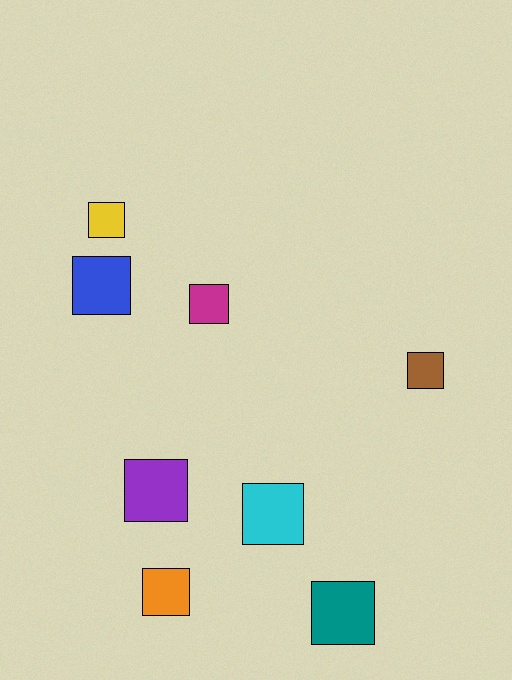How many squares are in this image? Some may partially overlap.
There are 8 squares.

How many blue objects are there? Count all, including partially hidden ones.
There is 1 blue object.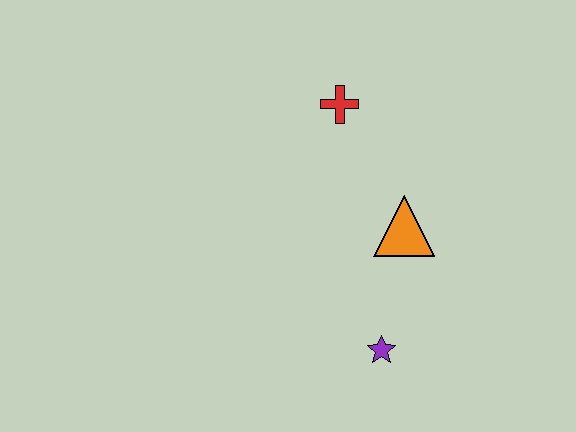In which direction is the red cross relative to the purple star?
The red cross is above the purple star.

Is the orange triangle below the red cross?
Yes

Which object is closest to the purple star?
The orange triangle is closest to the purple star.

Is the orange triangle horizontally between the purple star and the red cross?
No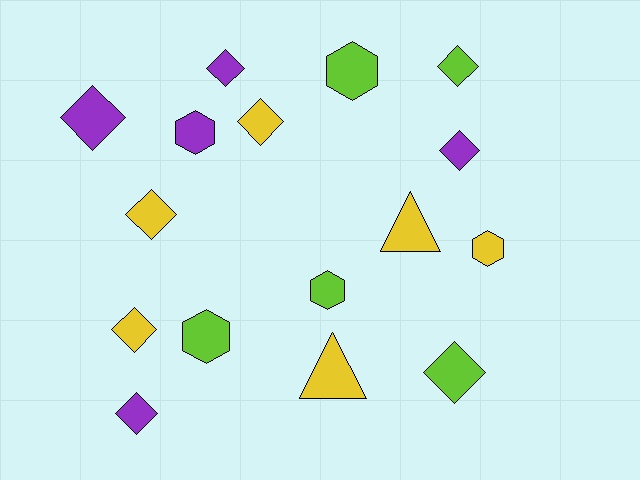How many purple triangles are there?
There are no purple triangles.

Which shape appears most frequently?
Diamond, with 9 objects.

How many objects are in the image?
There are 16 objects.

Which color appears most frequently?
Yellow, with 6 objects.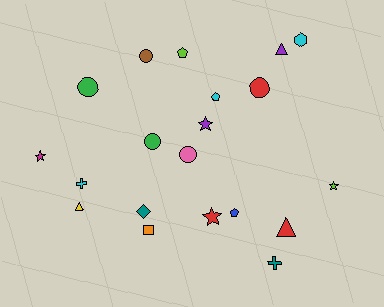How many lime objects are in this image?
There are 2 lime objects.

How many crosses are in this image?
There are 2 crosses.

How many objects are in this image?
There are 20 objects.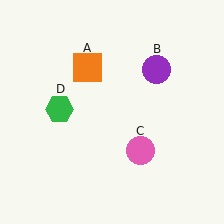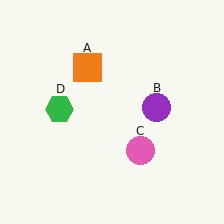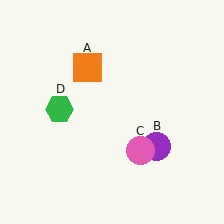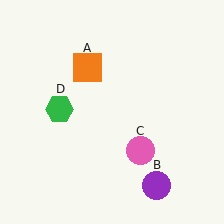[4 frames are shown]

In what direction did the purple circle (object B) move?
The purple circle (object B) moved down.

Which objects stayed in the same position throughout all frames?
Orange square (object A) and pink circle (object C) and green hexagon (object D) remained stationary.